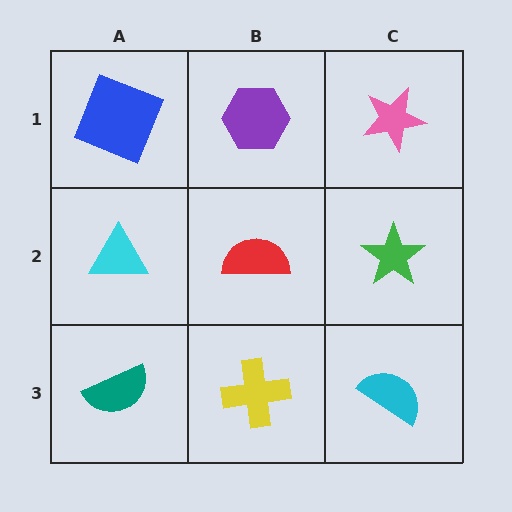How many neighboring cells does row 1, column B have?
3.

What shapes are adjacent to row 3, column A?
A cyan triangle (row 2, column A), a yellow cross (row 3, column B).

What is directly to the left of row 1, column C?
A purple hexagon.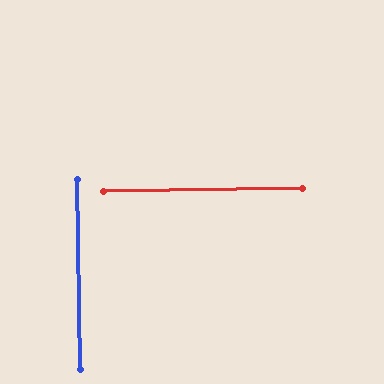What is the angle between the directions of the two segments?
Approximately 90 degrees.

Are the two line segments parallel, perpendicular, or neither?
Perpendicular — they meet at approximately 90°.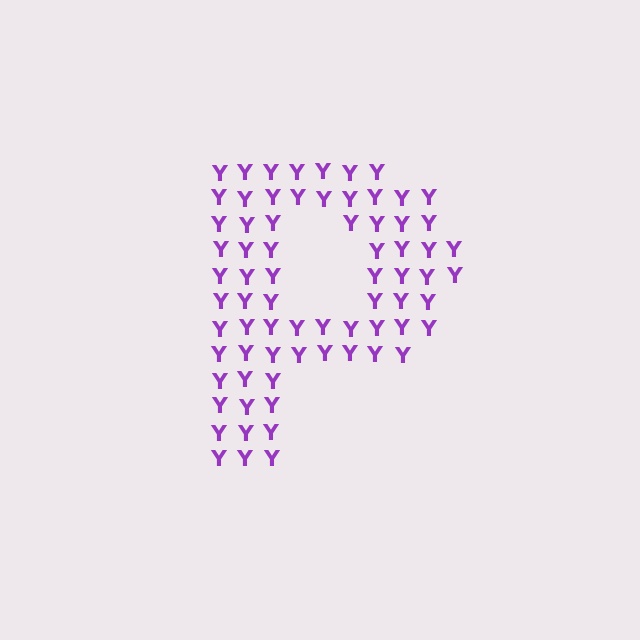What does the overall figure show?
The overall figure shows the letter P.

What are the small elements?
The small elements are letter Y's.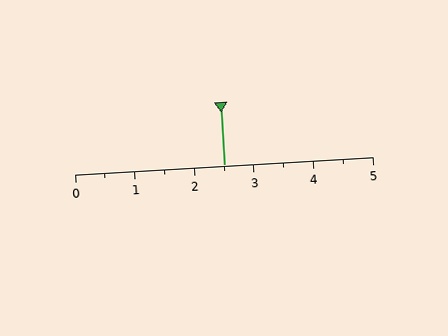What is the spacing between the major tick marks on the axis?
The major ticks are spaced 1 apart.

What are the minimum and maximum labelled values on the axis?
The axis runs from 0 to 5.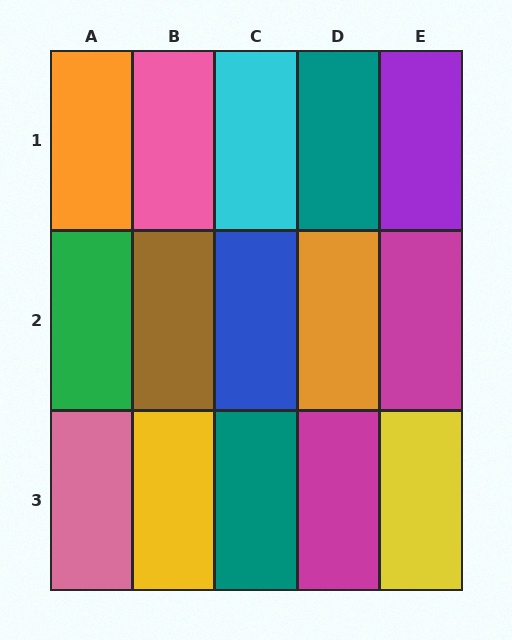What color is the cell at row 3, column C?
Teal.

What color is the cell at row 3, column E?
Yellow.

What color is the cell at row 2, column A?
Green.